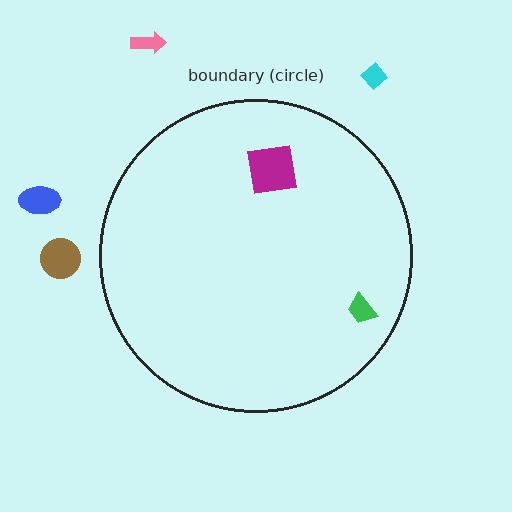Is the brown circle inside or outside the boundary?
Outside.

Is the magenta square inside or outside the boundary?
Inside.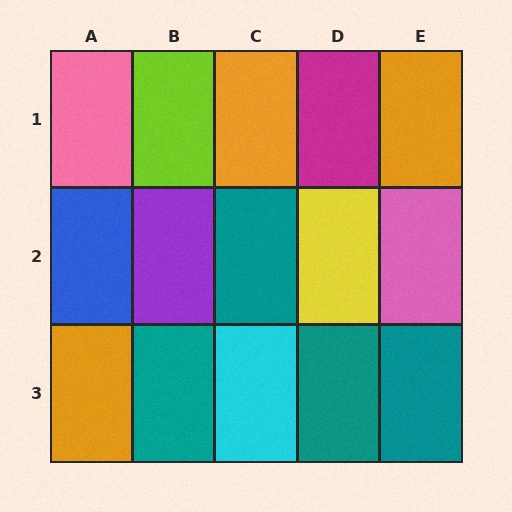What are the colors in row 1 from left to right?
Pink, lime, orange, magenta, orange.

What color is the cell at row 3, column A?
Orange.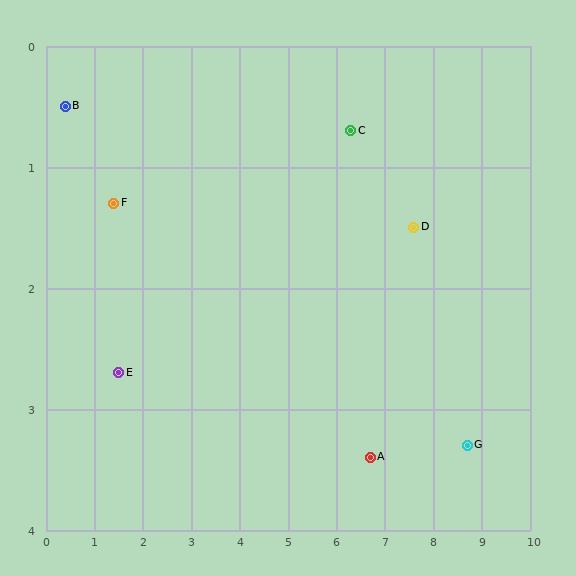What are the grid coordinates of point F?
Point F is at approximately (1.4, 1.3).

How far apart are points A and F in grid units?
Points A and F are about 5.7 grid units apart.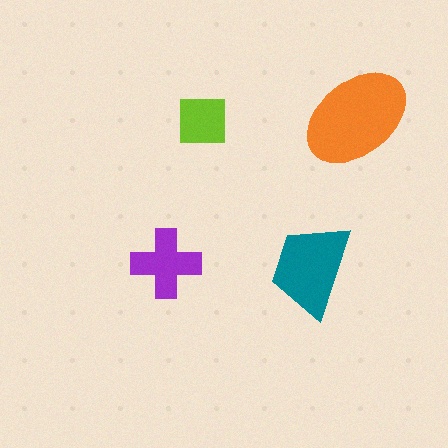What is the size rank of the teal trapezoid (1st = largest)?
2nd.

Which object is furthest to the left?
The purple cross is leftmost.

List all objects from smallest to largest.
The lime square, the purple cross, the teal trapezoid, the orange ellipse.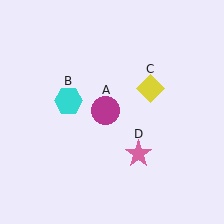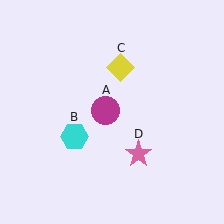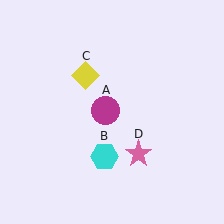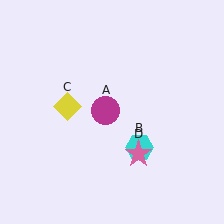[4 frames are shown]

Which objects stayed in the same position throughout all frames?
Magenta circle (object A) and pink star (object D) remained stationary.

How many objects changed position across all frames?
2 objects changed position: cyan hexagon (object B), yellow diamond (object C).